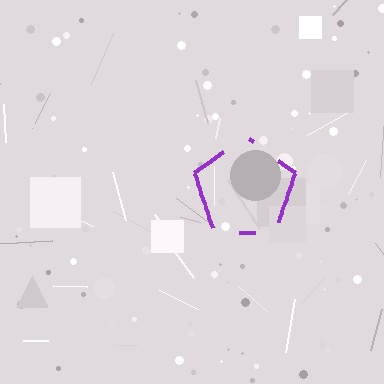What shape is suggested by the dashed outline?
The dashed outline suggests a pentagon.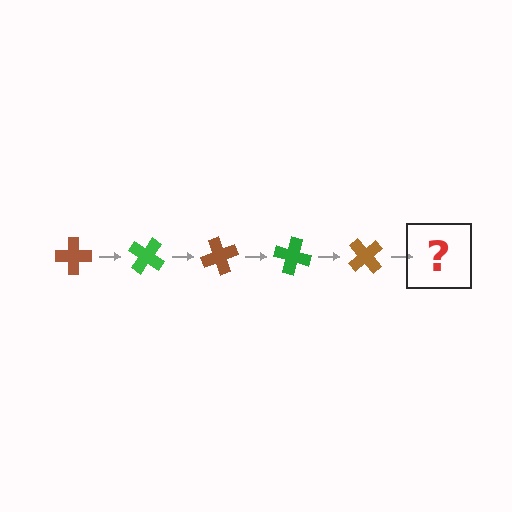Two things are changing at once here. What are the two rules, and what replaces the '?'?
The two rules are that it rotates 35 degrees each step and the color cycles through brown and green. The '?' should be a green cross, rotated 175 degrees from the start.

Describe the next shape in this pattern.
It should be a green cross, rotated 175 degrees from the start.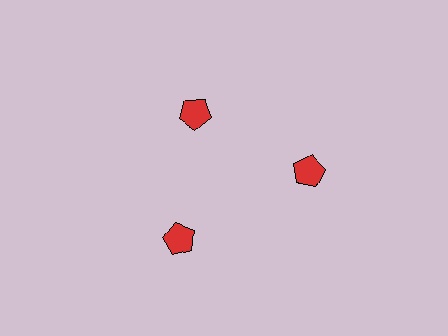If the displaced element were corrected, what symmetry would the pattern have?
It would have 3-fold rotational symmetry — the pattern would map onto itself every 120 degrees.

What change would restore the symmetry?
The symmetry would be restored by moving it outward, back onto the ring so that all 3 pentagons sit at equal angles and equal distance from the center.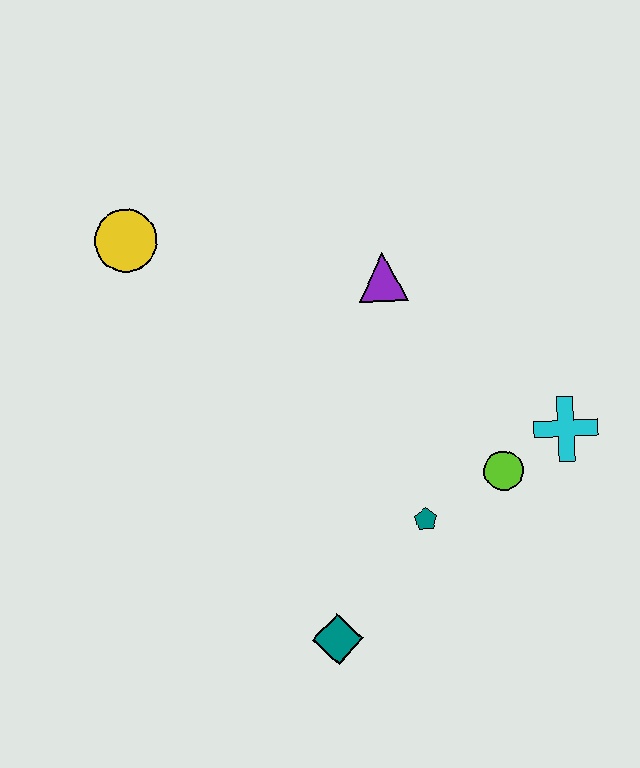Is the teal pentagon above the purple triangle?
No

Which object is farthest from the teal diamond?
The yellow circle is farthest from the teal diamond.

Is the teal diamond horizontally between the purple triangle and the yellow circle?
Yes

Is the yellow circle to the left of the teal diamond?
Yes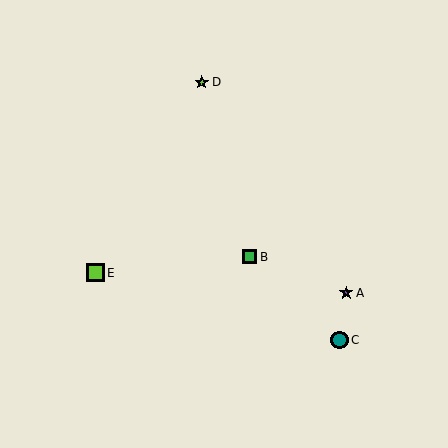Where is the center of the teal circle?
The center of the teal circle is at (339, 340).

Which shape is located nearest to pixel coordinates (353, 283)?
The purple star (labeled A) at (346, 293) is nearest to that location.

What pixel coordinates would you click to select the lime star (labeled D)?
Click at (202, 82) to select the lime star D.